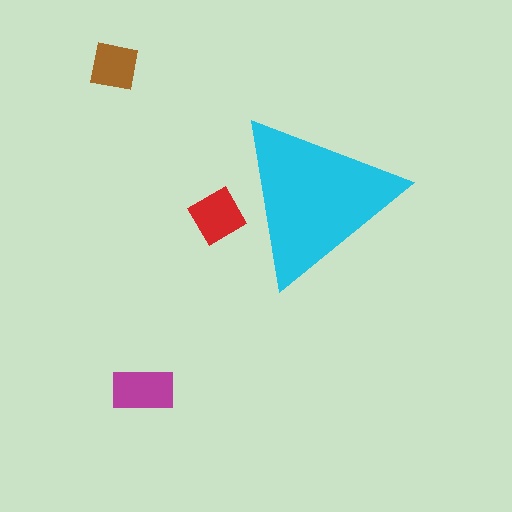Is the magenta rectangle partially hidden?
No, the magenta rectangle is fully visible.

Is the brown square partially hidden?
No, the brown square is fully visible.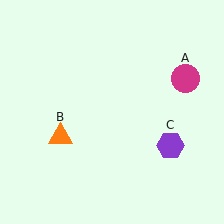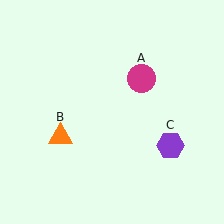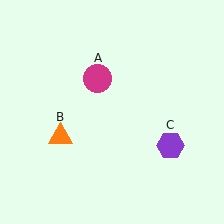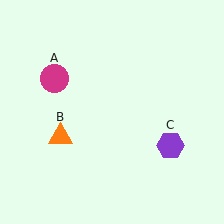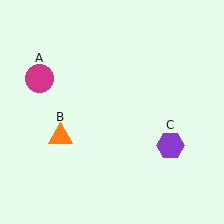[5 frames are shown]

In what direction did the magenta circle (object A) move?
The magenta circle (object A) moved left.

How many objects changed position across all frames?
1 object changed position: magenta circle (object A).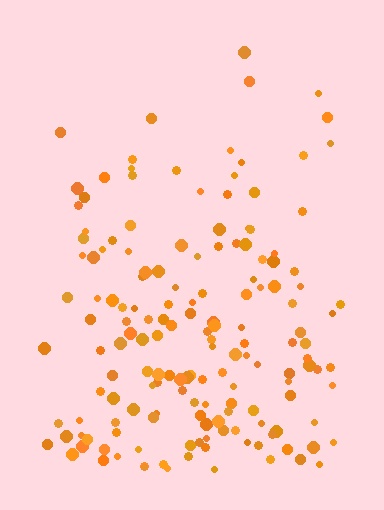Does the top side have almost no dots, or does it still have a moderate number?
Still a moderate number, just noticeably fewer than the bottom.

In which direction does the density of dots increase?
From top to bottom, with the bottom side densest.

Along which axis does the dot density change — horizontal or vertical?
Vertical.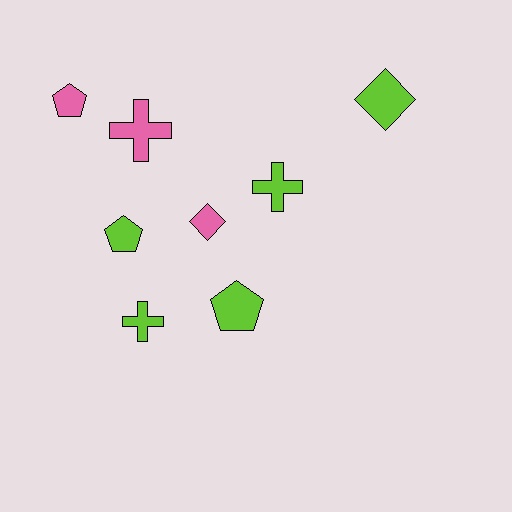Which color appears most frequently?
Lime, with 5 objects.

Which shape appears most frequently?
Cross, with 3 objects.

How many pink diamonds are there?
There is 1 pink diamond.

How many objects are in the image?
There are 8 objects.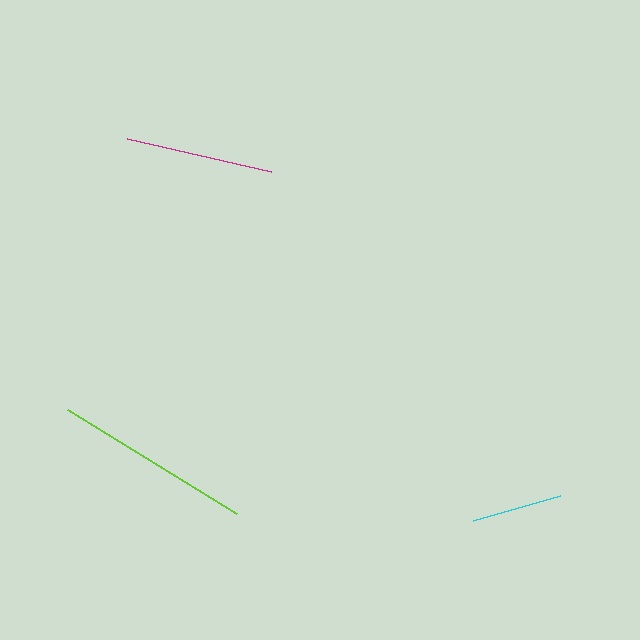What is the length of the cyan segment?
The cyan segment is approximately 91 pixels long.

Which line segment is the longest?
The lime line is the longest at approximately 198 pixels.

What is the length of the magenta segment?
The magenta segment is approximately 148 pixels long.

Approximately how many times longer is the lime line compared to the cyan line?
The lime line is approximately 2.2 times the length of the cyan line.